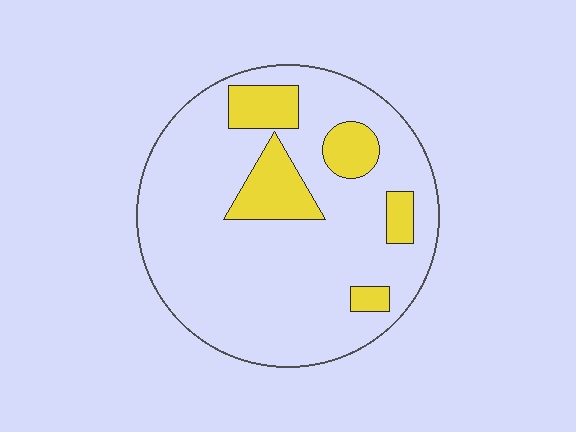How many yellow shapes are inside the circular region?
5.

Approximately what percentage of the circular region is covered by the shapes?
Approximately 20%.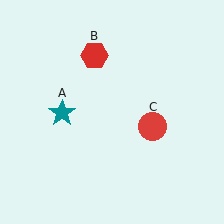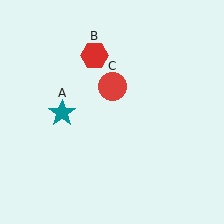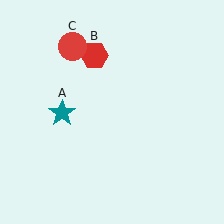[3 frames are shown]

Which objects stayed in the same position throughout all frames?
Teal star (object A) and red hexagon (object B) remained stationary.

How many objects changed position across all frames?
1 object changed position: red circle (object C).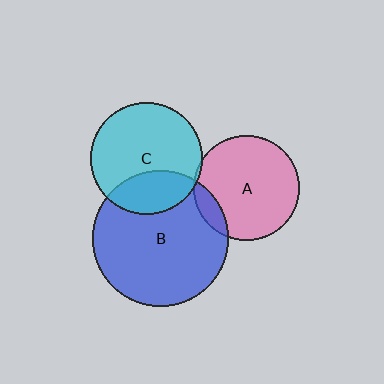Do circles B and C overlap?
Yes.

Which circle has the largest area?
Circle B (blue).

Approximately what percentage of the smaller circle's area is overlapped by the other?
Approximately 30%.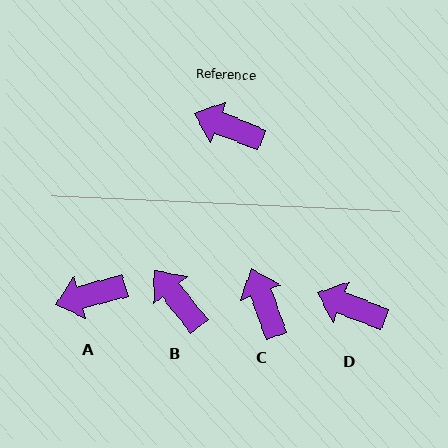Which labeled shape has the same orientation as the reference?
D.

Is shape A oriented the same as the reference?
No, it is off by about 36 degrees.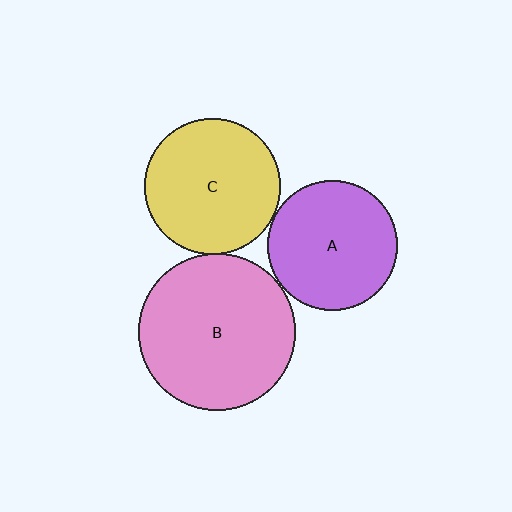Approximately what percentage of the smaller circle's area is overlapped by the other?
Approximately 5%.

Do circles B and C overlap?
Yes.